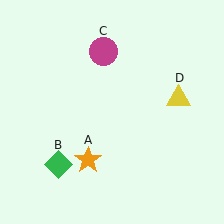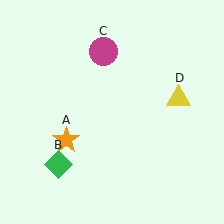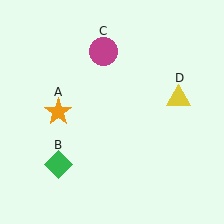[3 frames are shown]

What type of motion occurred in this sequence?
The orange star (object A) rotated clockwise around the center of the scene.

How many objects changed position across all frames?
1 object changed position: orange star (object A).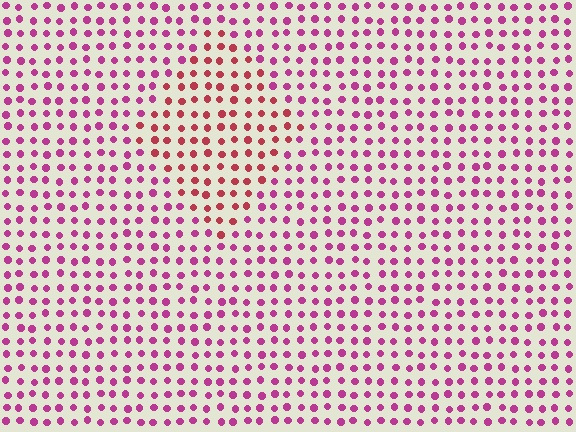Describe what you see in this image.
The image is filled with small magenta elements in a uniform arrangement. A diamond-shaped region is visible where the elements are tinted to a slightly different hue, forming a subtle color boundary.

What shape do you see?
I see a diamond.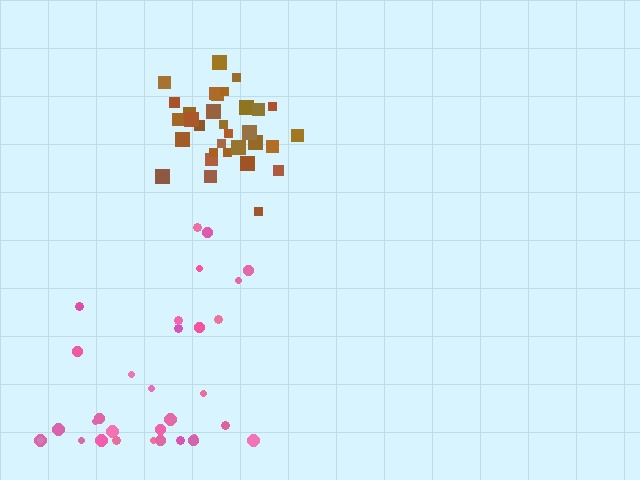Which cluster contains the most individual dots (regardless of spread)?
Brown (32).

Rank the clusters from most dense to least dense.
brown, pink.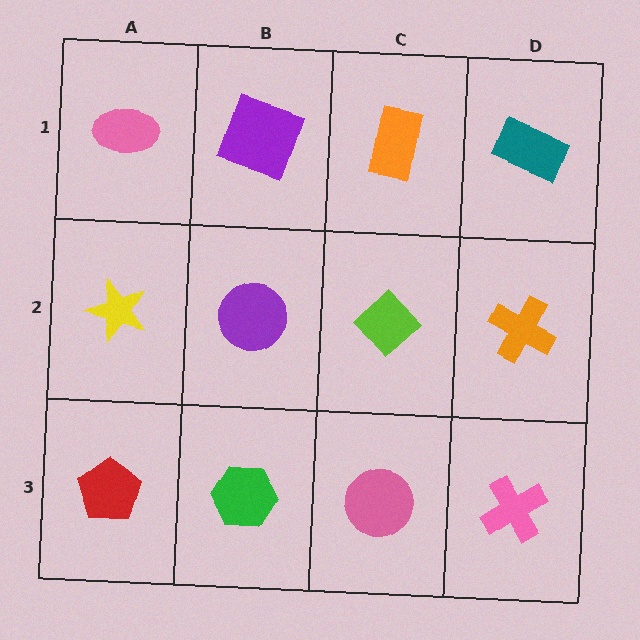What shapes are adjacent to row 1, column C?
A lime diamond (row 2, column C), a purple square (row 1, column B), a teal rectangle (row 1, column D).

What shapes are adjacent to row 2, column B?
A purple square (row 1, column B), a green hexagon (row 3, column B), a yellow star (row 2, column A), a lime diamond (row 2, column C).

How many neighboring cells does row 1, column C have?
3.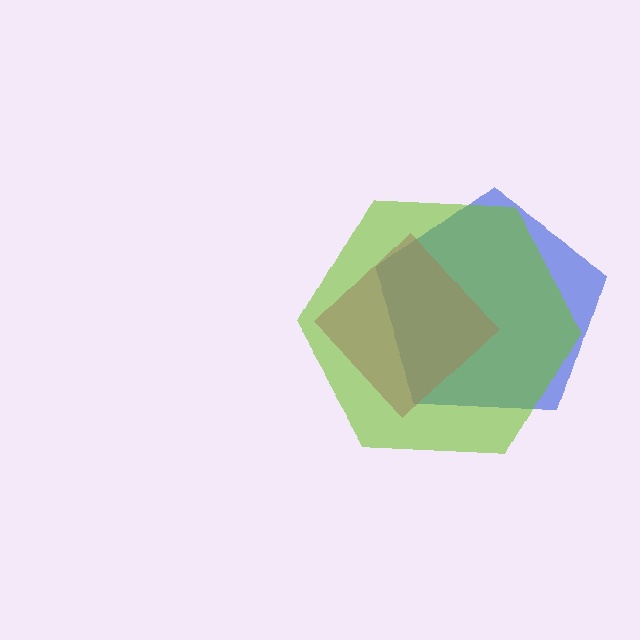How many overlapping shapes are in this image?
There are 3 overlapping shapes in the image.